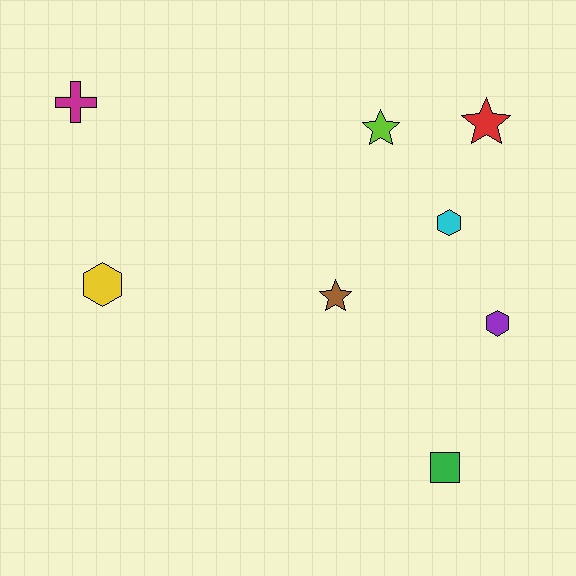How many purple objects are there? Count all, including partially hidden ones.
There is 1 purple object.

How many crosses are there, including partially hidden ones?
There is 1 cross.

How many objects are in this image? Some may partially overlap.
There are 8 objects.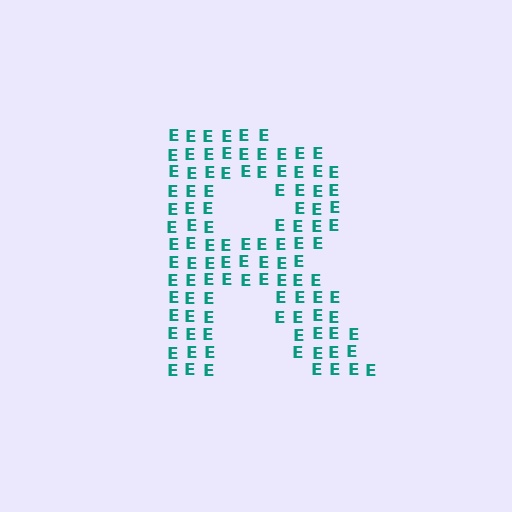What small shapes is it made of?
It is made of small letter E's.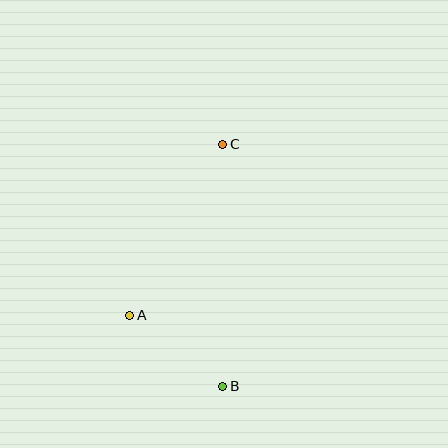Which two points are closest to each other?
Points A and B are closest to each other.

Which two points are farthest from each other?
Points B and C are farthest from each other.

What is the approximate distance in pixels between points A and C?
The distance between A and C is approximately 195 pixels.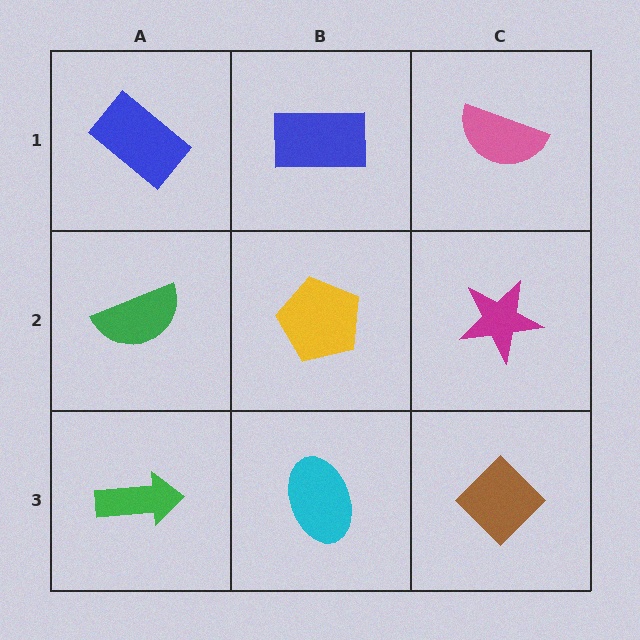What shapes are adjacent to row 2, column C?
A pink semicircle (row 1, column C), a brown diamond (row 3, column C), a yellow pentagon (row 2, column B).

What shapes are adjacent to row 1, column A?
A green semicircle (row 2, column A), a blue rectangle (row 1, column B).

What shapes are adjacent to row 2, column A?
A blue rectangle (row 1, column A), a green arrow (row 3, column A), a yellow pentagon (row 2, column B).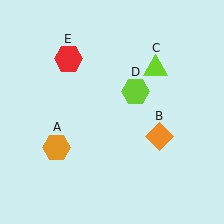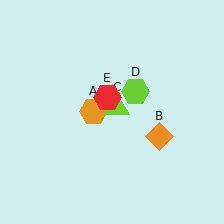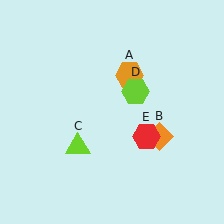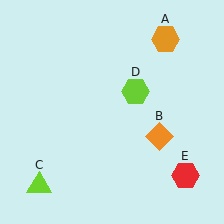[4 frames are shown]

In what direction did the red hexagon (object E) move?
The red hexagon (object E) moved down and to the right.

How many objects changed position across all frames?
3 objects changed position: orange hexagon (object A), lime triangle (object C), red hexagon (object E).